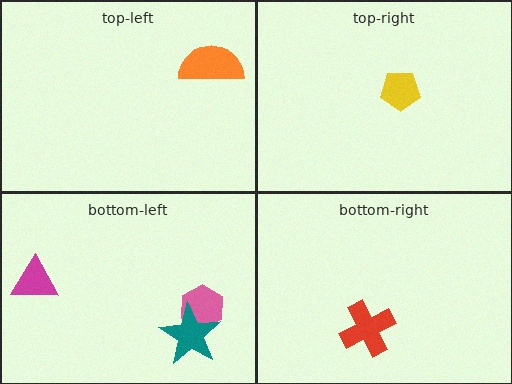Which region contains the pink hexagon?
The bottom-left region.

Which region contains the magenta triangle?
The bottom-left region.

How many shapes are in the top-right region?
1.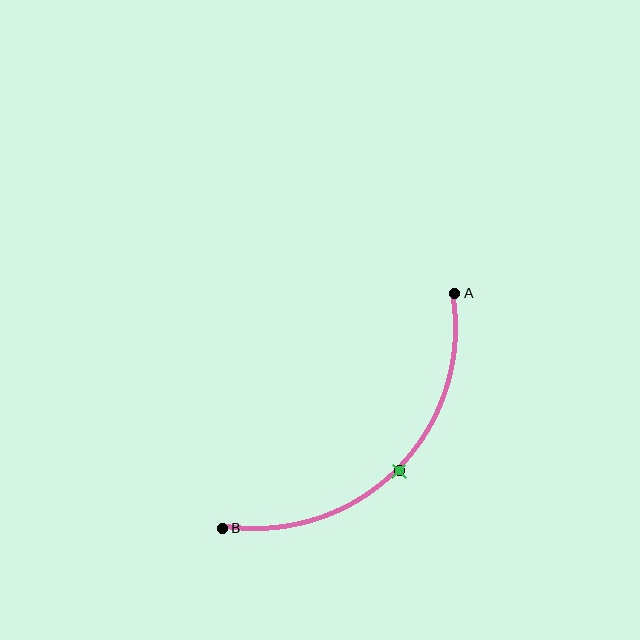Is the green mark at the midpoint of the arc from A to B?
Yes. The green mark lies on the arc at equal arc-length from both A and B — it is the arc midpoint.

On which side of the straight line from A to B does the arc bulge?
The arc bulges below and to the right of the straight line connecting A and B.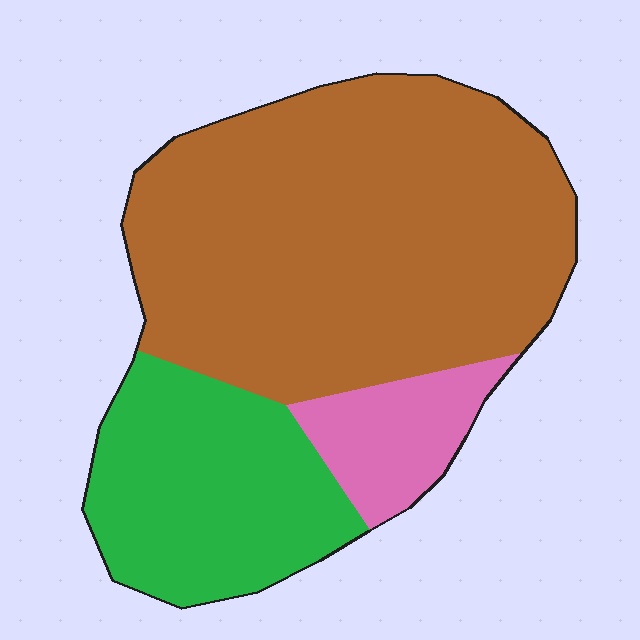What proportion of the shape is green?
Green takes up about one quarter (1/4) of the shape.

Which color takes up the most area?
Brown, at roughly 65%.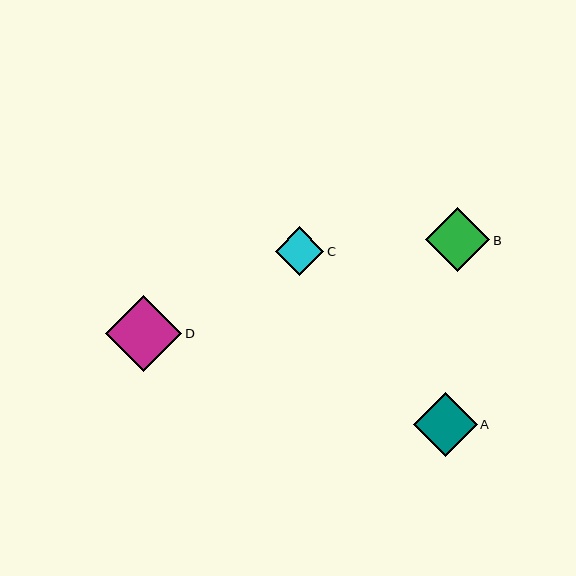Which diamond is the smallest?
Diamond C is the smallest with a size of approximately 49 pixels.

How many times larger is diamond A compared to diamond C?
Diamond A is approximately 1.3 times the size of diamond C.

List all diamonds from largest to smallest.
From largest to smallest: D, B, A, C.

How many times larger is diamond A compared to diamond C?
Diamond A is approximately 1.3 times the size of diamond C.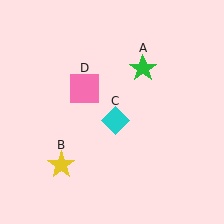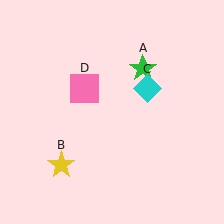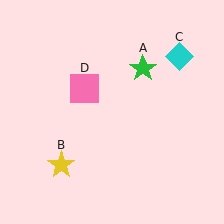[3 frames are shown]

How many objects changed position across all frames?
1 object changed position: cyan diamond (object C).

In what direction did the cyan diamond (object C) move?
The cyan diamond (object C) moved up and to the right.